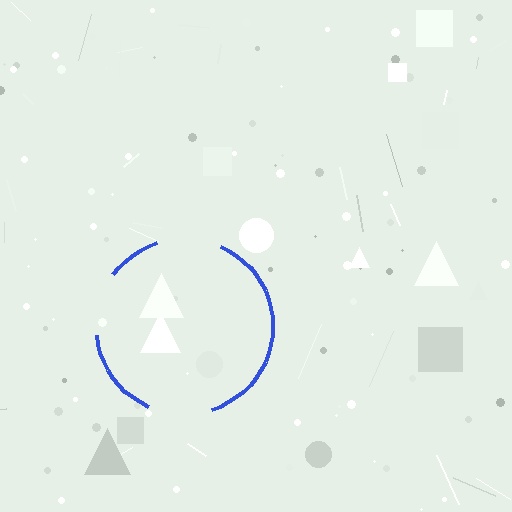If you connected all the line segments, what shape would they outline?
They would outline a circle.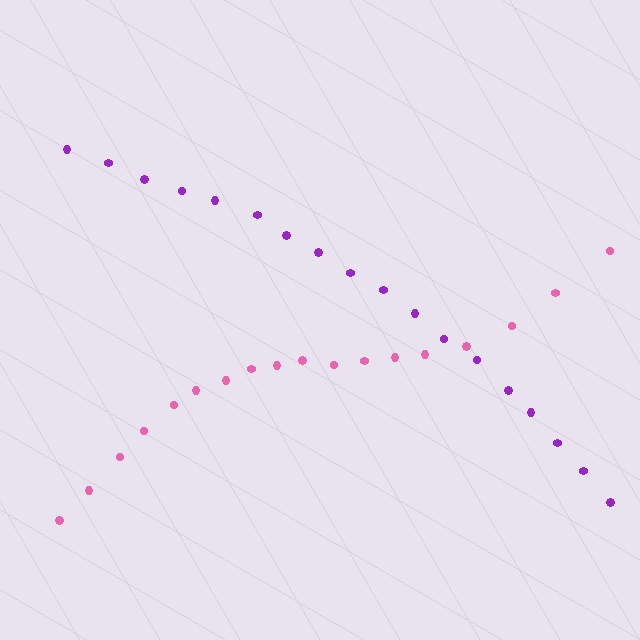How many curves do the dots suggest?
There are 2 distinct paths.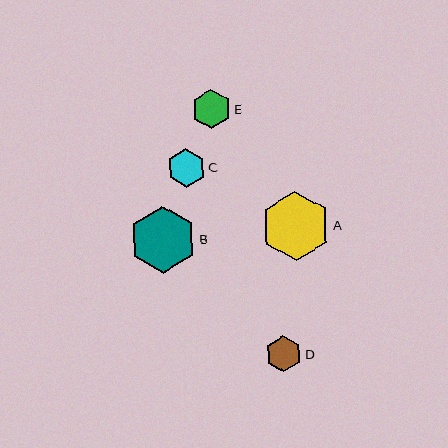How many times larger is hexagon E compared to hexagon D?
Hexagon E is approximately 1.1 times the size of hexagon D.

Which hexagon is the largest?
Hexagon A is the largest with a size of approximately 70 pixels.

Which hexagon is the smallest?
Hexagon D is the smallest with a size of approximately 35 pixels.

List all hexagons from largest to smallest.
From largest to smallest: A, B, E, C, D.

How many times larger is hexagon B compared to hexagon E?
Hexagon B is approximately 1.7 times the size of hexagon E.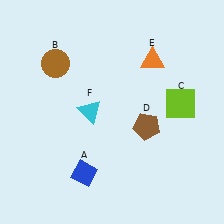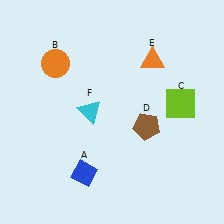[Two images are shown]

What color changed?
The circle (B) changed from brown in Image 1 to orange in Image 2.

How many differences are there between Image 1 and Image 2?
There is 1 difference between the two images.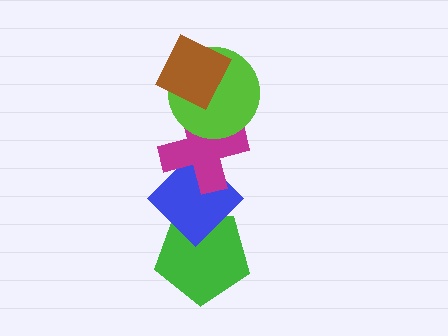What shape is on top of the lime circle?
The brown diamond is on top of the lime circle.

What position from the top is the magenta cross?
The magenta cross is 3rd from the top.